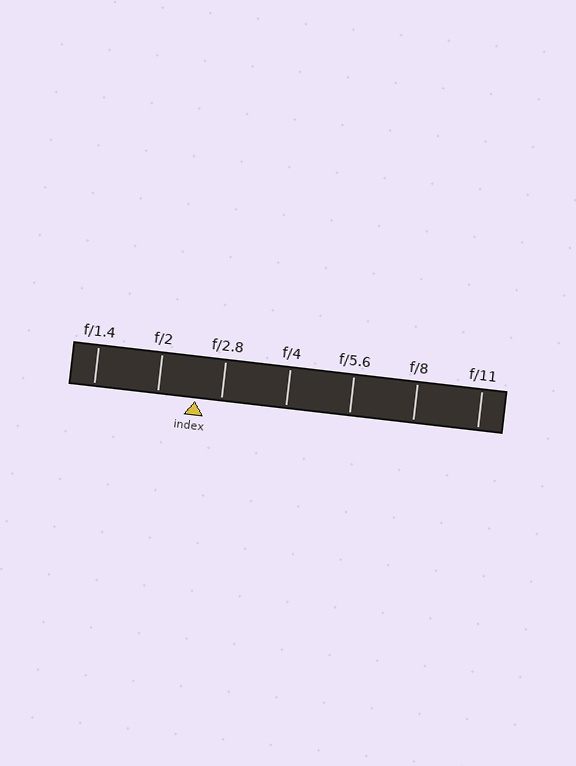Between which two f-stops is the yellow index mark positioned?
The index mark is between f/2 and f/2.8.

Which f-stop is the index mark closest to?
The index mark is closest to f/2.8.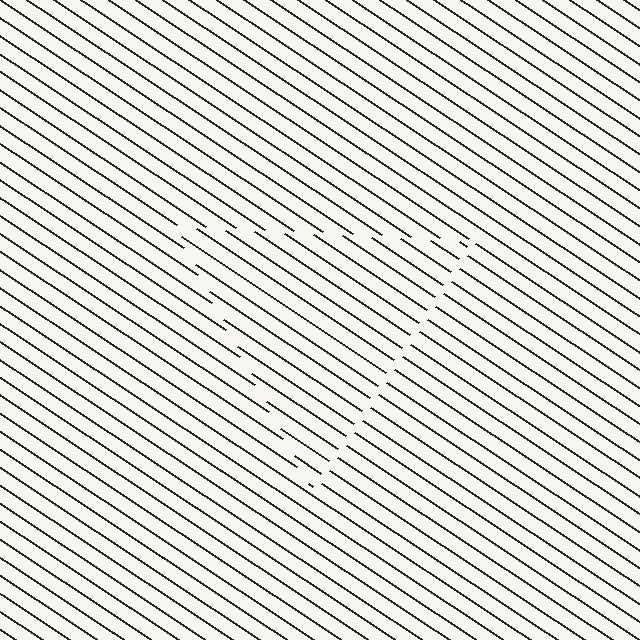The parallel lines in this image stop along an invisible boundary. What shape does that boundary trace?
An illusory triangle. The interior of the shape contains the same grating, shifted by half a period — the contour is defined by the phase discontinuity where line-ends from the inner and outer gratings abut.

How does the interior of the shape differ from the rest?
The interior of the shape contains the same grating, shifted by half a period — the contour is defined by the phase discontinuity where line-ends from the inner and outer gratings abut.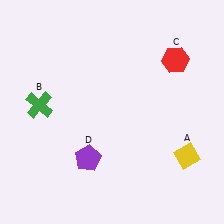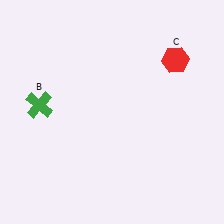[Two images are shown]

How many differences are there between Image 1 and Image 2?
There are 2 differences between the two images.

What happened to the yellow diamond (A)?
The yellow diamond (A) was removed in Image 2. It was in the bottom-right area of Image 1.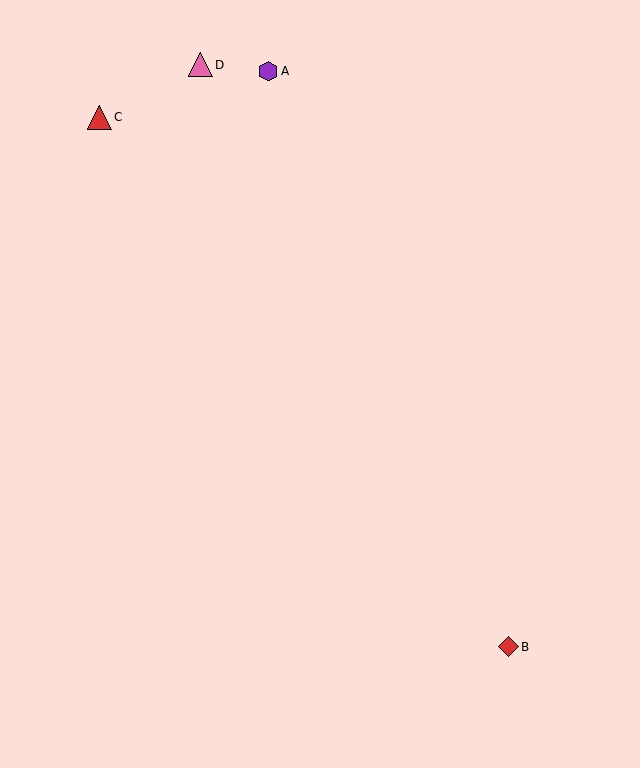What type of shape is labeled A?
Shape A is a purple hexagon.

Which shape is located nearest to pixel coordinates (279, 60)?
The purple hexagon (labeled A) at (268, 71) is nearest to that location.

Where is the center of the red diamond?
The center of the red diamond is at (508, 647).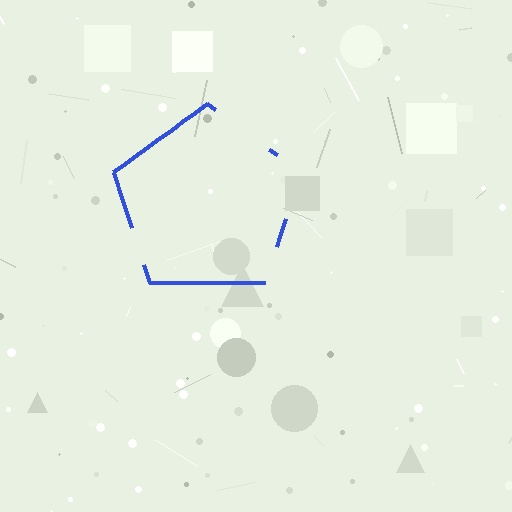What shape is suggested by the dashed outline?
The dashed outline suggests a pentagon.